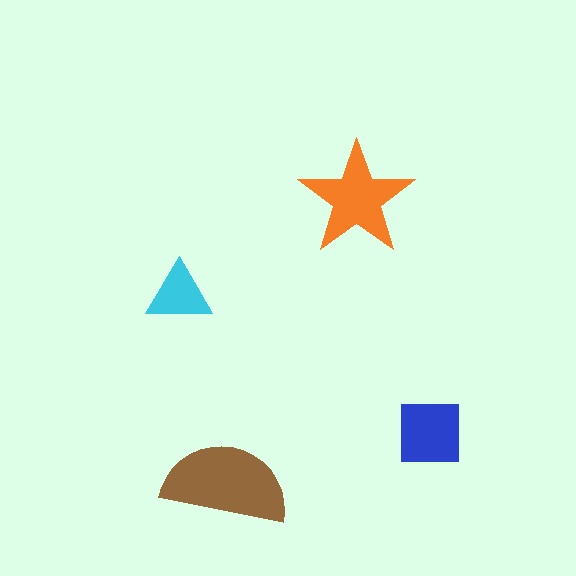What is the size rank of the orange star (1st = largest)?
2nd.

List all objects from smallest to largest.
The cyan triangle, the blue square, the orange star, the brown semicircle.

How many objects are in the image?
There are 4 objects in the image.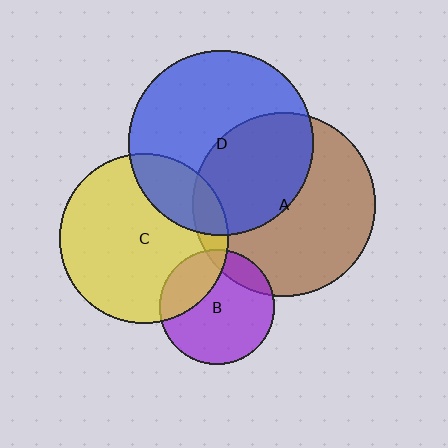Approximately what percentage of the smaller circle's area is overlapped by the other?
Approximately 25%.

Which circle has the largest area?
Circle D (blue).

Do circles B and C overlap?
Yes.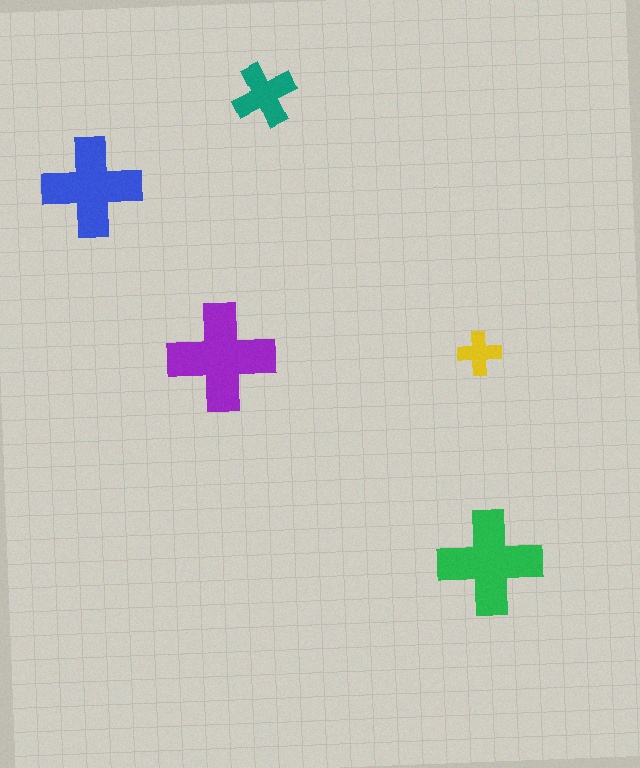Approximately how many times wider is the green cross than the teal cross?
About 1.5 times wider.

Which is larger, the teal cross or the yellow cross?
The teal one.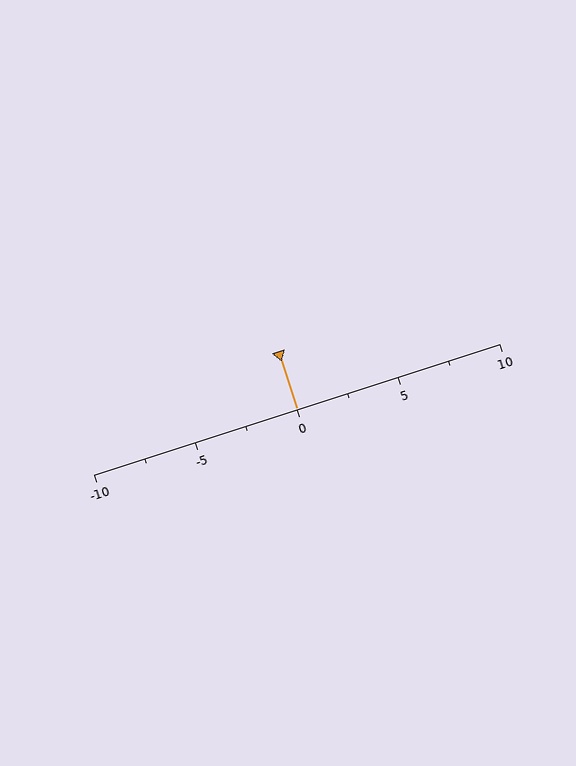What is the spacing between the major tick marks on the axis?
The major ticks are spaced 5 apart.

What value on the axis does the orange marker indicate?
The marker indicates approximately 0.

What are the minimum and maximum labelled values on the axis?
The axis runs from -10 to 10.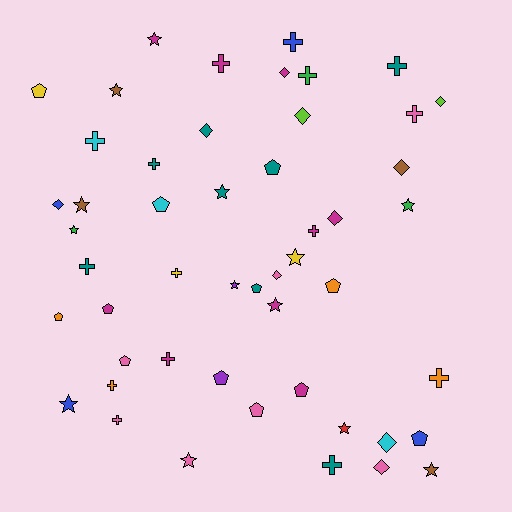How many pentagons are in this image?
There are 12 pentagons.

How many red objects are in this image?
There is 1 red object.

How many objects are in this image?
There are 50 objects.